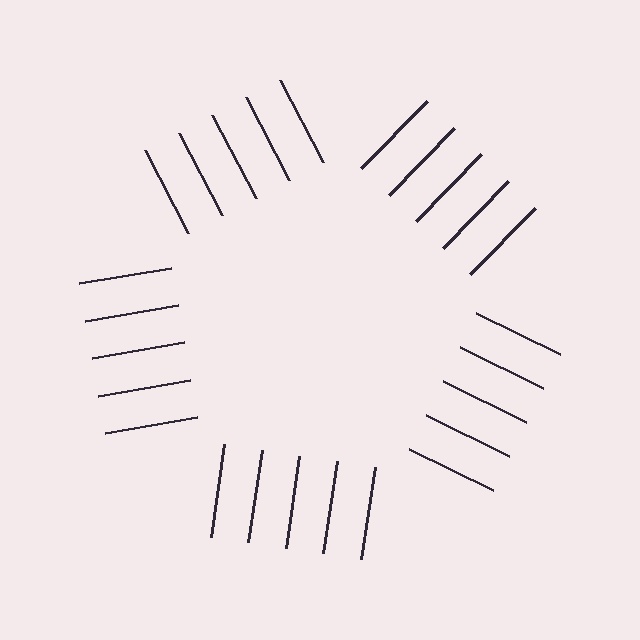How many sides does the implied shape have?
5 sides — the line-ends trace a pentagon.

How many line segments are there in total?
25 — 5 along each of the 5 edges.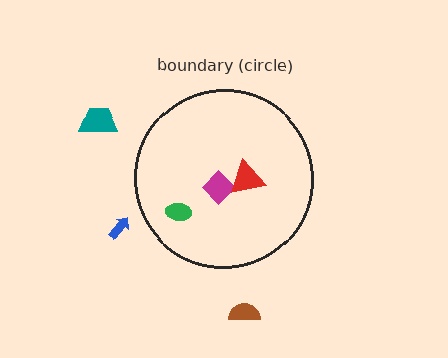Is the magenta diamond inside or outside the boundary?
Inside.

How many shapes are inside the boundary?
3 inside, 3 outside.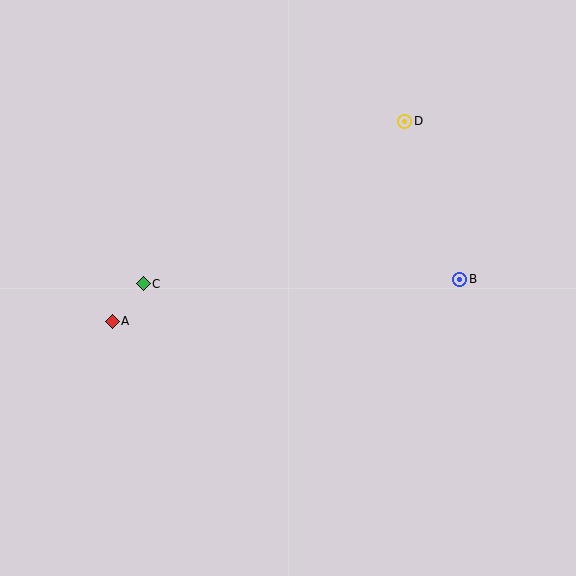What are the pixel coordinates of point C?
Point C is at (143, 284).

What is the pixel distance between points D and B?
The distance between D and B is 167 pixels.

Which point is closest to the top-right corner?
Point D is closest to the top-right corner.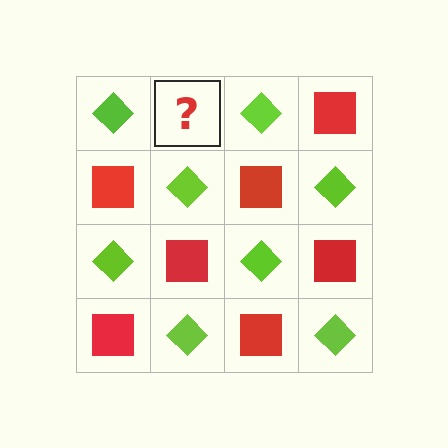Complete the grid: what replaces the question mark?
The question mark should be replaced with a red square.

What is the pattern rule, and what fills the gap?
The rule is that it alternates lime diamond and red square in a checkerboard pattern. The gap should be filled with a red square.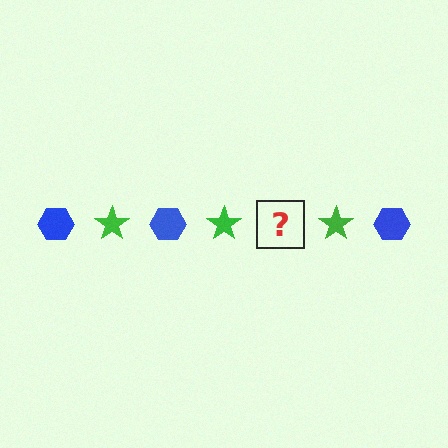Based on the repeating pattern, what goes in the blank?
The blank should be a blue hexagon.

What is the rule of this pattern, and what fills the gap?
The rule is that the pattern alternates between blue hexagon and green star. The gap should be filled with a blue hexagon.